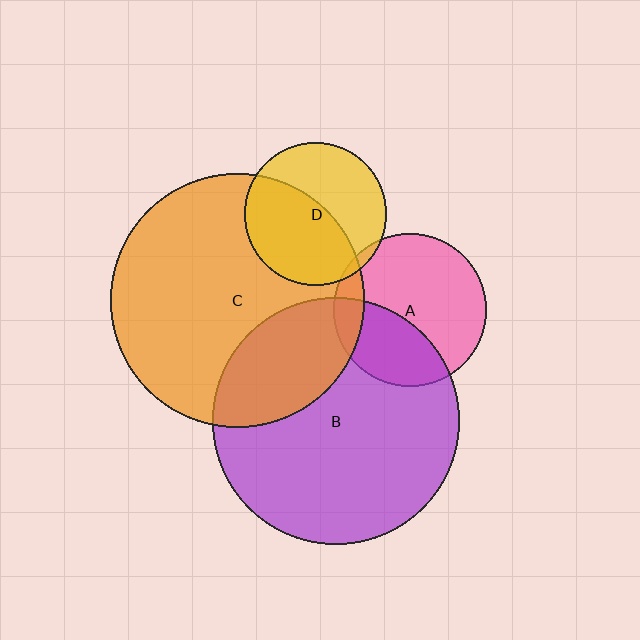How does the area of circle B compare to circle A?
Approximately 2.6 times.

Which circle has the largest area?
Circle C (orange).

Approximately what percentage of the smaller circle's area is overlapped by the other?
Approximately 35%.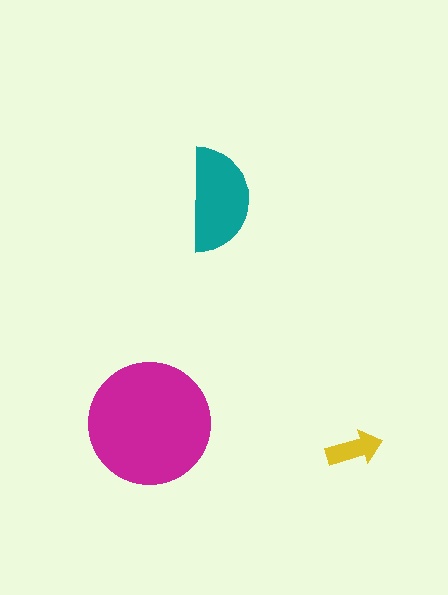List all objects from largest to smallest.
The magenta circle, the teal semicircle, the yellow arrow.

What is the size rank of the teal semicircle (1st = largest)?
2nd.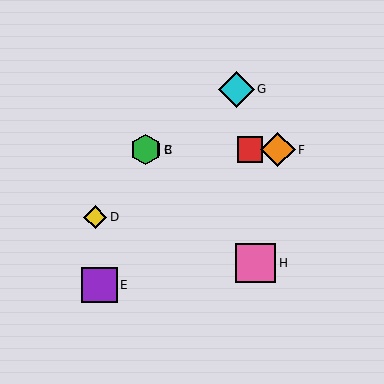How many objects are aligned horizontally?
4 objects (A, B, C, F) are aligned horizontally.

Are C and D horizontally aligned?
No, C is at y≈150 and D is at y≈217.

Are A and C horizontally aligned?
Yes, both are at y≈150.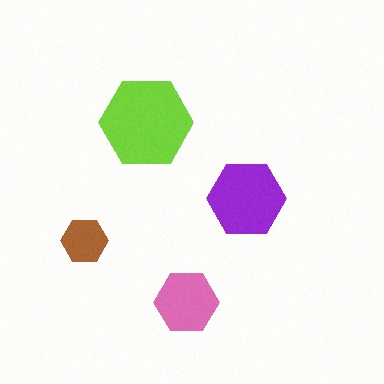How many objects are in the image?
There are 4 objects in the image.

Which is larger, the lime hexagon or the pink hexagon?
The lime one.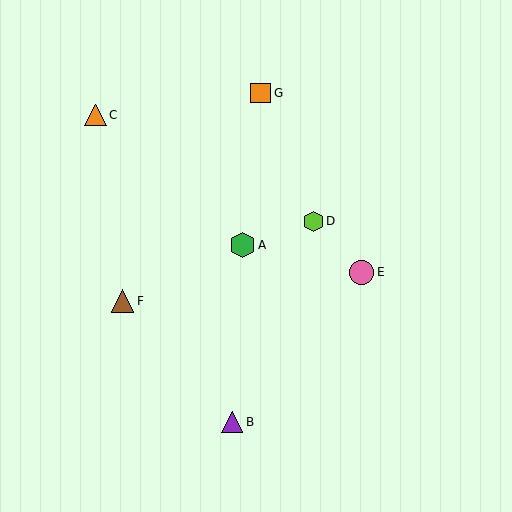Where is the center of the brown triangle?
The center of the brown triangle is at (122, 301).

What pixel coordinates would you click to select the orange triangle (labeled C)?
Click at (95, 115) to select the orange triangle C.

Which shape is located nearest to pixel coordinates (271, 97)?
The orange square (labeled G) at (261, 93) is nearest to that location.